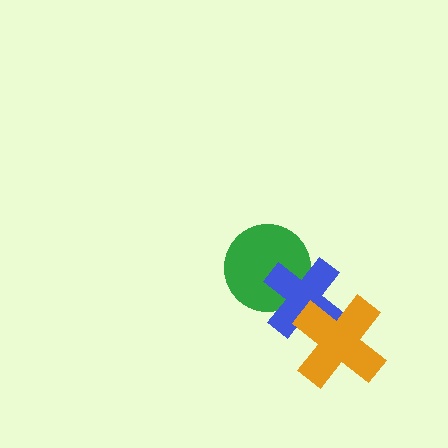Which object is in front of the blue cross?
The orange cross is in front of the blue cross.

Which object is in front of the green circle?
The blue cross is in front of the green circle.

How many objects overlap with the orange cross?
1 object overlaps with the orange cross.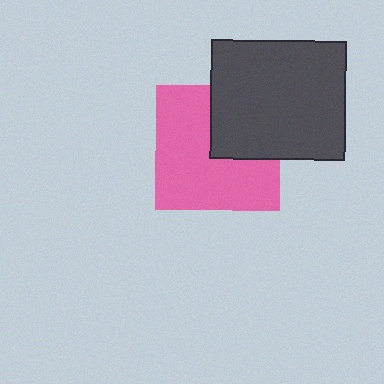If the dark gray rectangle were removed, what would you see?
You would see the complete pink square.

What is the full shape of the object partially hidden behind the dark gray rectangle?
The partially hidden object is a pink square.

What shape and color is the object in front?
The object in front is a dark gray rectangle.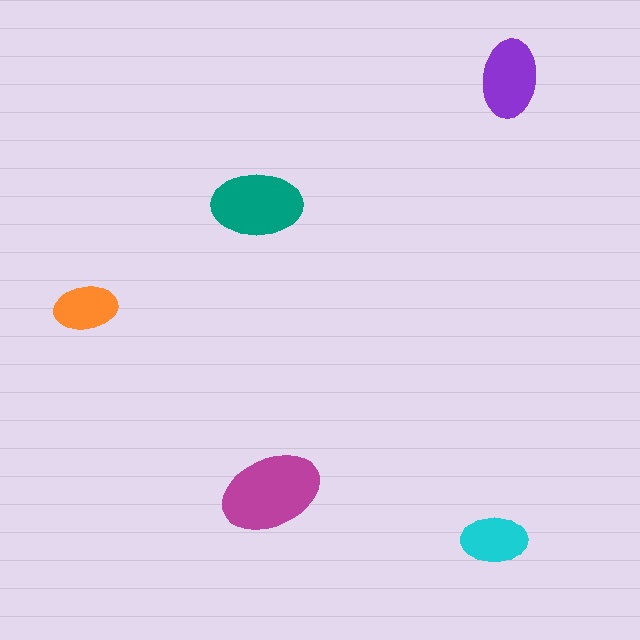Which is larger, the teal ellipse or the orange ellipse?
The teal one.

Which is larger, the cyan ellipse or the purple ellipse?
The purple one.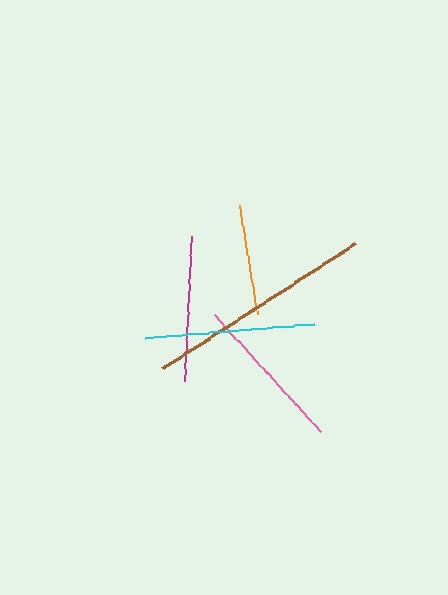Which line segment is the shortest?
The orange line is the shortest at approximately 110 pixels.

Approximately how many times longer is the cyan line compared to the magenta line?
The cyan line is approximately 1.2 times the length of the magenta line.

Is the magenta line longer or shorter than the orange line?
The magenta line is longer than the orange line.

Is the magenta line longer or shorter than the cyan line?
The cyan line is longer than the magenta line.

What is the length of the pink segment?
The pink segment is approximately 158 pixels long.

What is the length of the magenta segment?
The magenta segment is approximately 145 pixels long.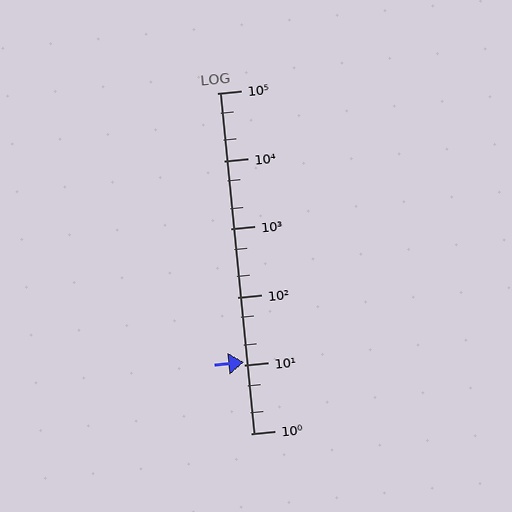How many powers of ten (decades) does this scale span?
The scale spans 5 decades, from 1 to 100000.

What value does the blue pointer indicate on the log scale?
The pointer indicates approximately 11.